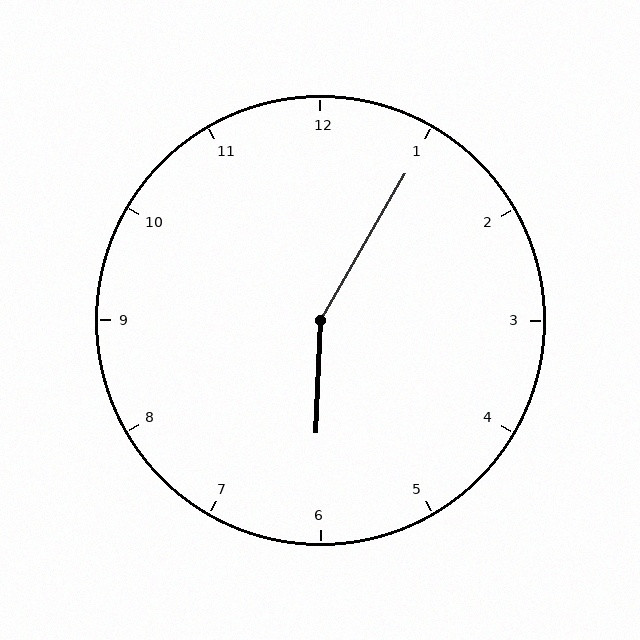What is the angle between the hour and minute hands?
Approximately 152 degrees.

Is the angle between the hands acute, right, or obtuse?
It is obtuse.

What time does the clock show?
6:05.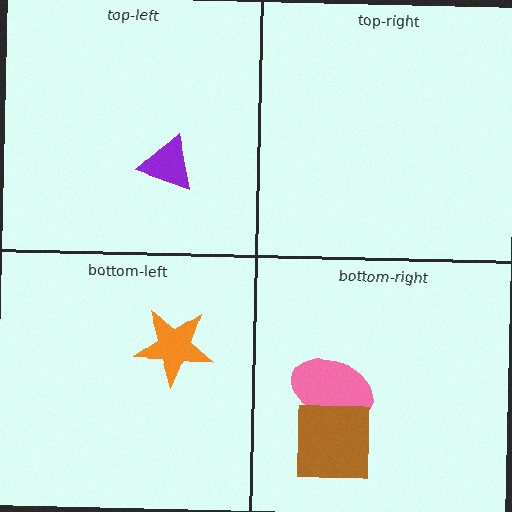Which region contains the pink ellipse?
The bottom-right region.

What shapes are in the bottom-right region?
The pink ellipse, the brown square.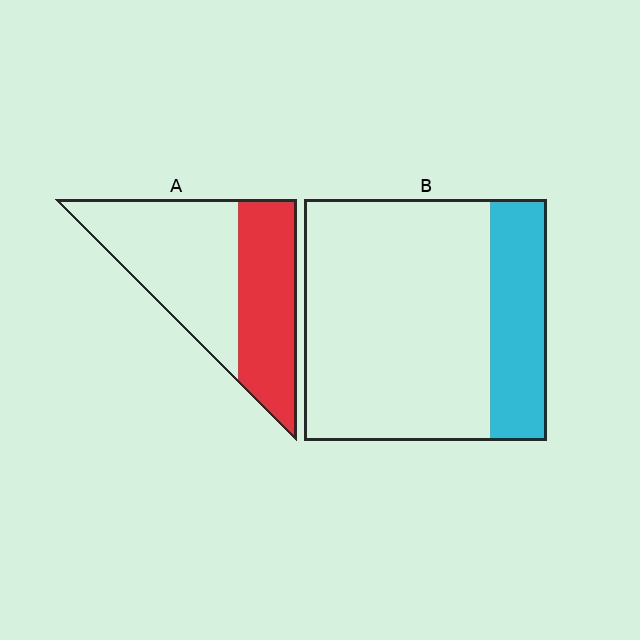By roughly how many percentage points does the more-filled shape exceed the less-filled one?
By roughly 20 percentage points (A over B).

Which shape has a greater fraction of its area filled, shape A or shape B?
Shape A.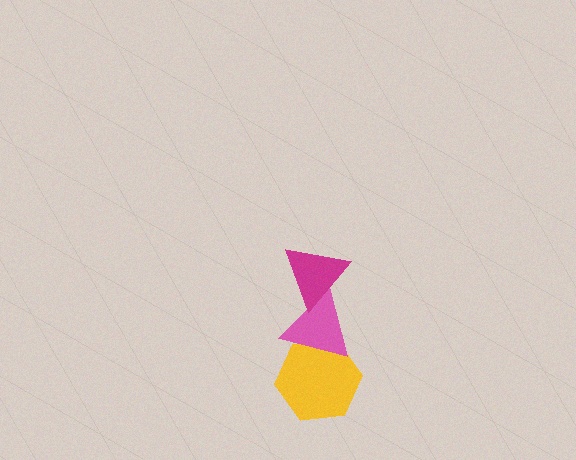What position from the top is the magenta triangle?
The magenta triangle is 1st from the top.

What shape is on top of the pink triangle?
The magenta triangle is on top of the pink triangle.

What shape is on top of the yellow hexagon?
The pink triangle is on top of the yellow hexagon.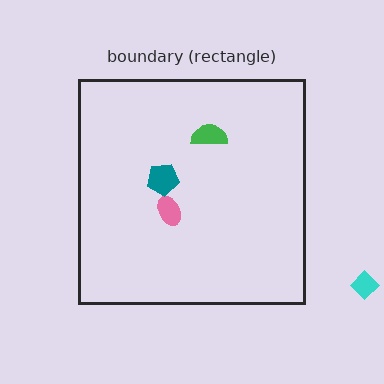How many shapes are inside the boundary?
3 inside, 1 outside.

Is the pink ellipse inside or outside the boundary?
Inside.